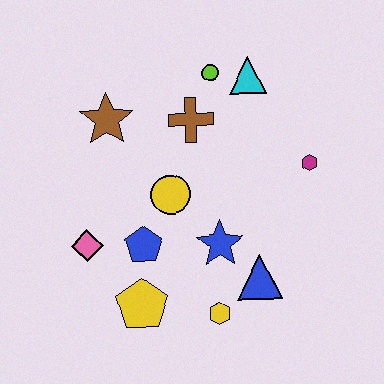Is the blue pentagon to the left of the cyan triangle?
Yes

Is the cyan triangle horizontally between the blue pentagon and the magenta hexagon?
Yes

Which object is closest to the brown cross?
The lime circle is closest to the brown cross.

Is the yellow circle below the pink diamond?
No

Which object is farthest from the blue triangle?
The brown star is farthest from the blue triangle.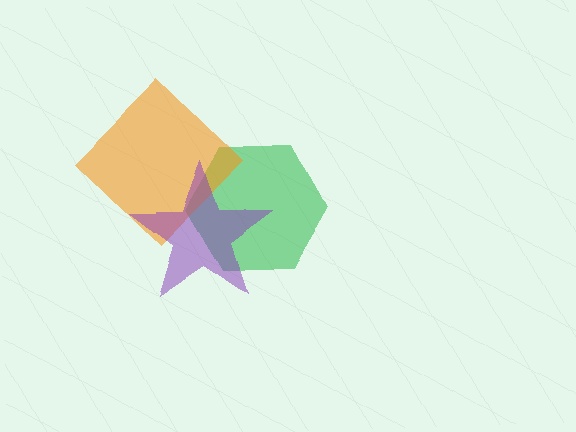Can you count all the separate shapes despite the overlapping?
Yes, there are 3 separate shapes.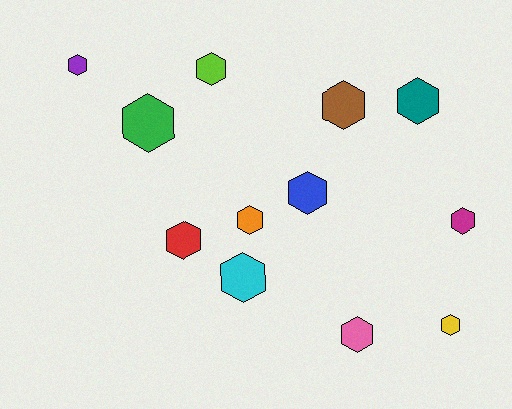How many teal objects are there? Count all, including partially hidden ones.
There is 1 teal object.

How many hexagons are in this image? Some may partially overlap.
There are 12 hexagons.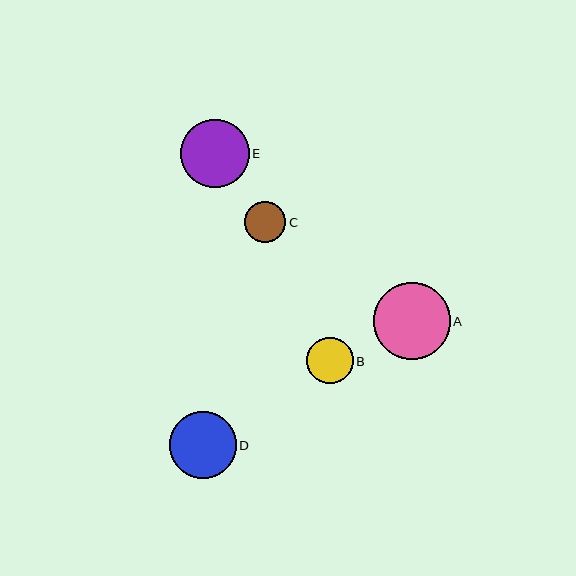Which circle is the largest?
Circle A is the largest with a size of approximately 77 pixels.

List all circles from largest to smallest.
From largest to smallest: A, E, D, B, C.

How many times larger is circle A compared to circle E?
Circle A is approximately 1.1 times the size of circle E.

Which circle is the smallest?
Circle C is the smallest with a size of approximately 41 pixels.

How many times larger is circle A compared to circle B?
Circle A is approximately 1.7 times the size of circle B.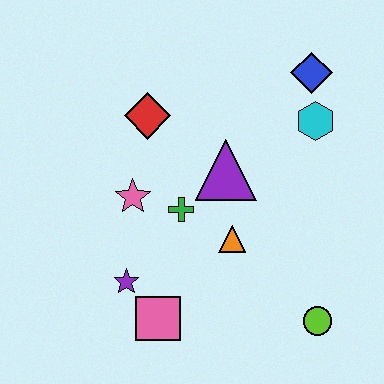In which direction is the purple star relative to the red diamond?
The purple star is below the red diamond.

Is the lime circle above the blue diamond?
No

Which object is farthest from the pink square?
The blue diamond is farthest from the pink square.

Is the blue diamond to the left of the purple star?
No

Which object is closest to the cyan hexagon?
The blue diamond is closest to the cyan hexagon.